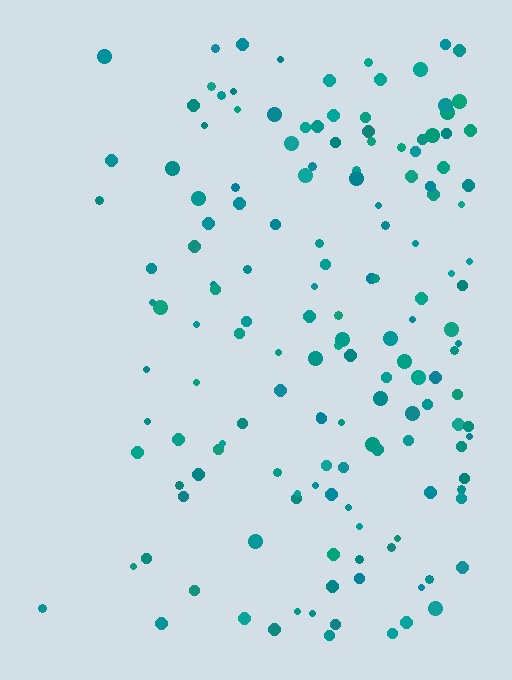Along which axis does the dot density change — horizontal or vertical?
Horizontal.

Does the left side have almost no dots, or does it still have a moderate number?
Still a moderate number, just noticeably fewer than the right.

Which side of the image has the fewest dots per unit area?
The left.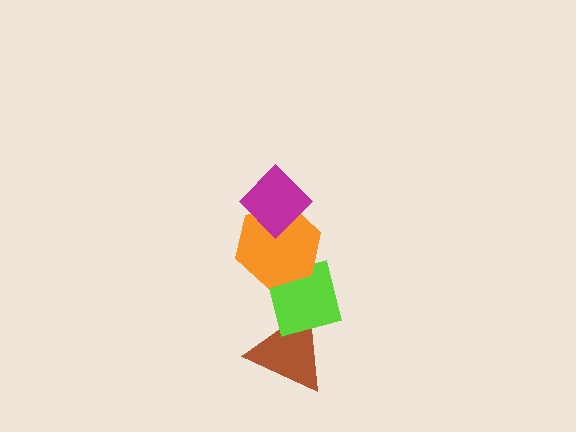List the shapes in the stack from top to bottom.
From top to bottom: the magenta diamond, the orange hexagon, the lime square, the brown triangle.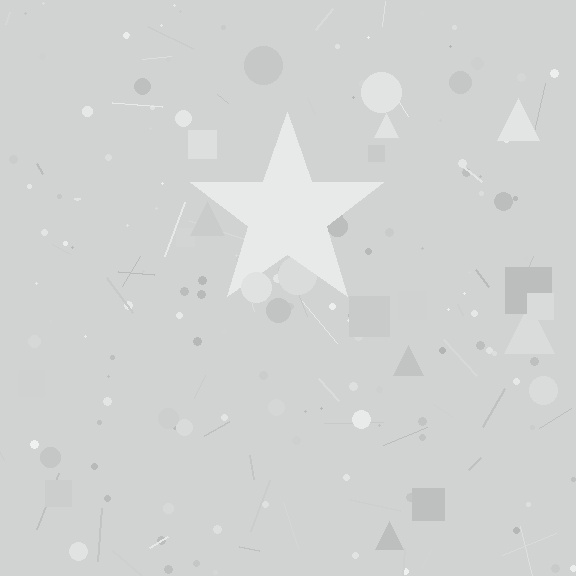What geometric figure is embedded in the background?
A star is embedded in the background.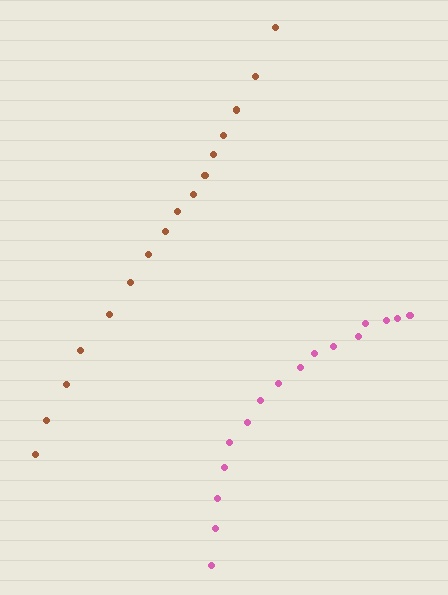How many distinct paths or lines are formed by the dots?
There are 2 distinct paths.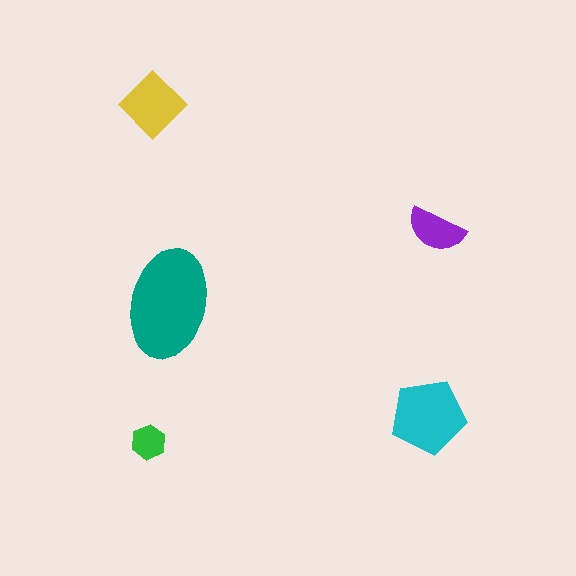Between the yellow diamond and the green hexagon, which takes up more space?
The yellow diamond.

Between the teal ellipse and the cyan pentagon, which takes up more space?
The teal ellipse.